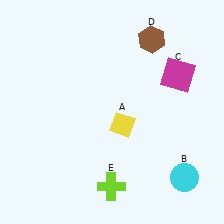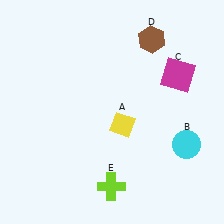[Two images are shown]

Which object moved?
The cyan circle (B) moved up.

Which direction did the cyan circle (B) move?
The cyan circle (B) moved up.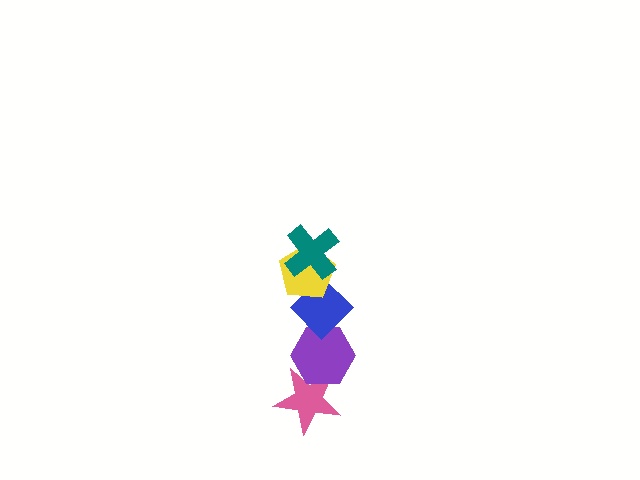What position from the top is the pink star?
The pink star is 5th from the top.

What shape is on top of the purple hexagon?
The blue diamond is on top of the purple hexagon.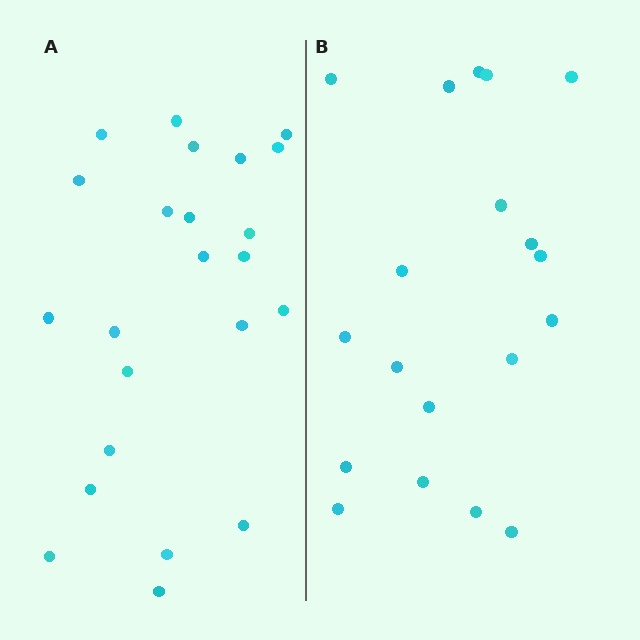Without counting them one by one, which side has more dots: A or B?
Region A (the left region) has more dots.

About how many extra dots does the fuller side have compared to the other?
Region A has about 4 more dots than region B.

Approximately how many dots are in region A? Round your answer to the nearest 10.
About 20 dots. (The exact count is 23, which rounds to 20.)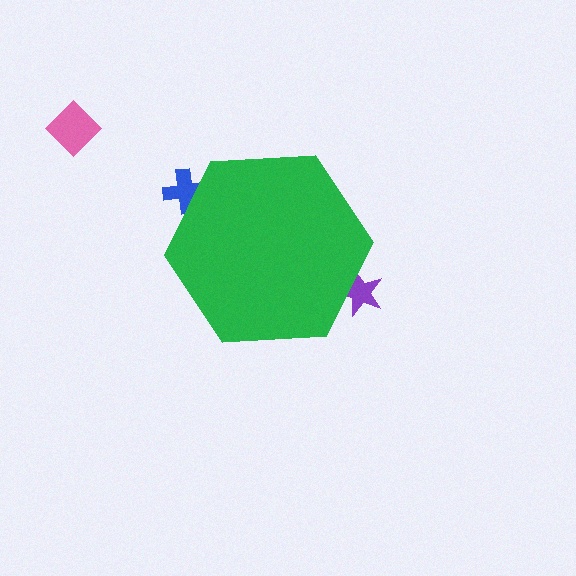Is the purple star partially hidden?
Yes, the purple star is partially hidden behind the green hexagon.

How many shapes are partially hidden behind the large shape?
2 shapes are partially hidden.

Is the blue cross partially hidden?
Yes, the blue cross is partially hidden behind the green hexagon.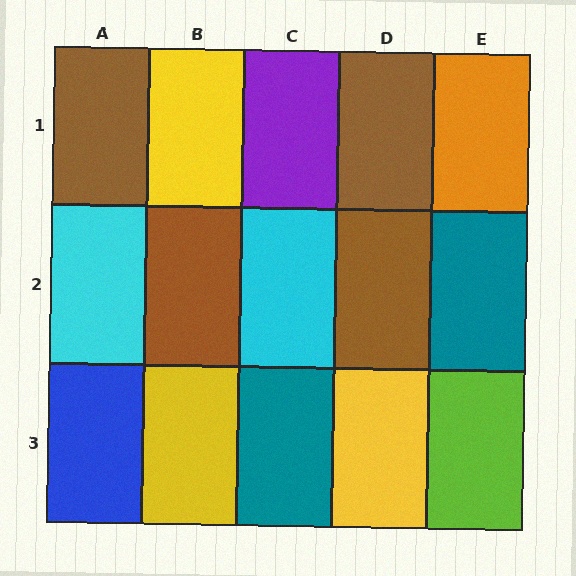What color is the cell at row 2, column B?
Brown.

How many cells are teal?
2 cells are teal.